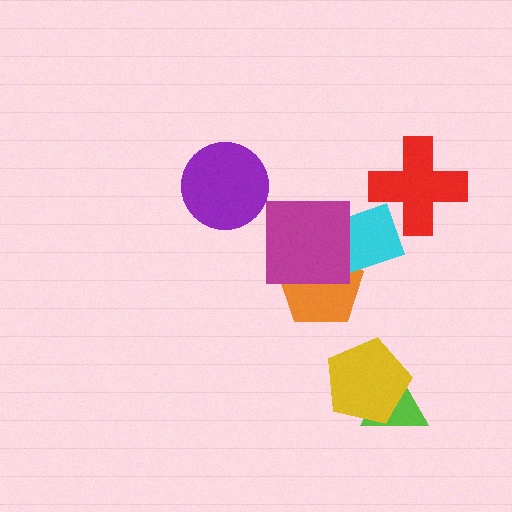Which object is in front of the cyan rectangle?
The magenta square is in front of the cyan rectangle.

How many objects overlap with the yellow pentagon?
1 object overlaps with the yellow pentagon.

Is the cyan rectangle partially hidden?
Yes, it is partially covered by another shape.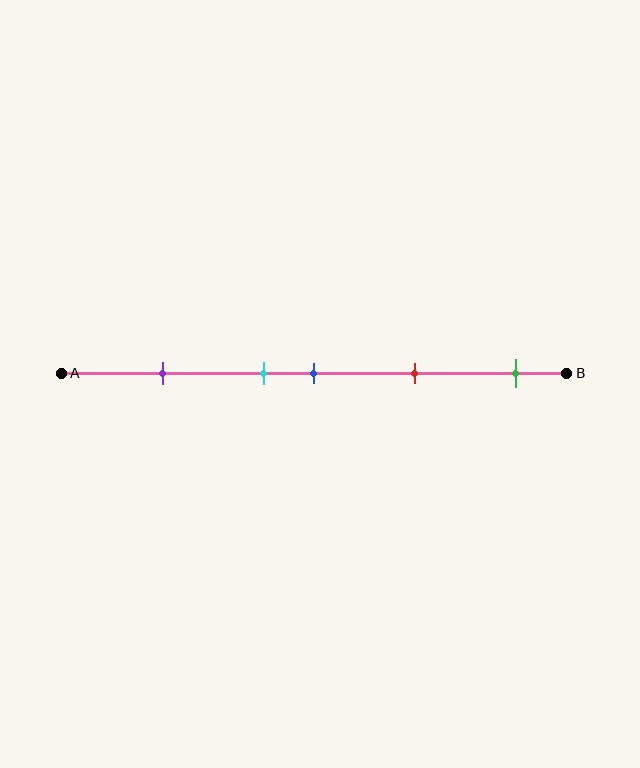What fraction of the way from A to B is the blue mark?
The blue mark is approximately 50% (0.5) of the way from A to B.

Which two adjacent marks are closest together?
The cyan and blue marks are the closest adjacent pair.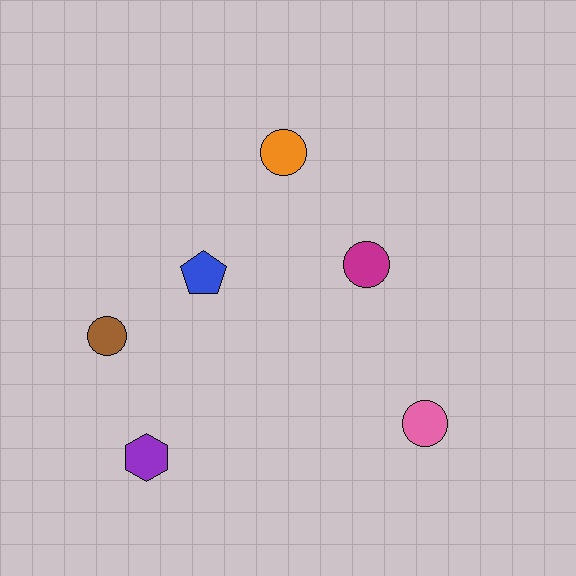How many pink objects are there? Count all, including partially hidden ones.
There is 1 pink object.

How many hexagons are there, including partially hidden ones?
There is 1 hexagon.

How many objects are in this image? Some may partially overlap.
There are 6 objects.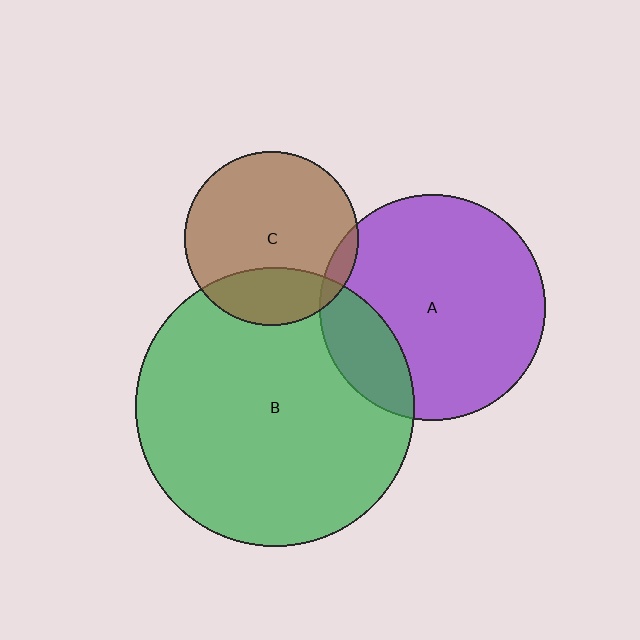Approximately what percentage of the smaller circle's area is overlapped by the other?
Approximately 5%.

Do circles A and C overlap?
Yes.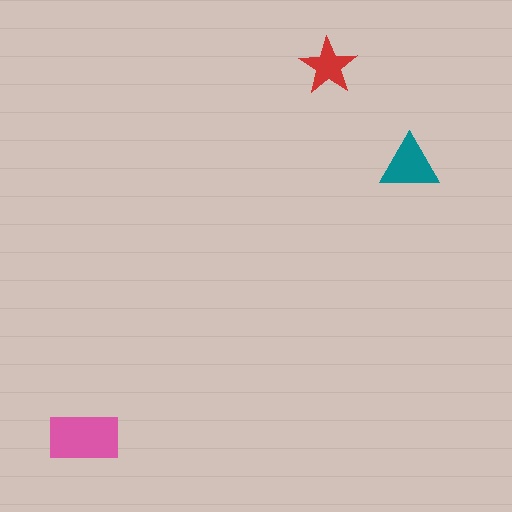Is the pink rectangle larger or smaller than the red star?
Larger.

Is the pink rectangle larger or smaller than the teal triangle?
Larger.